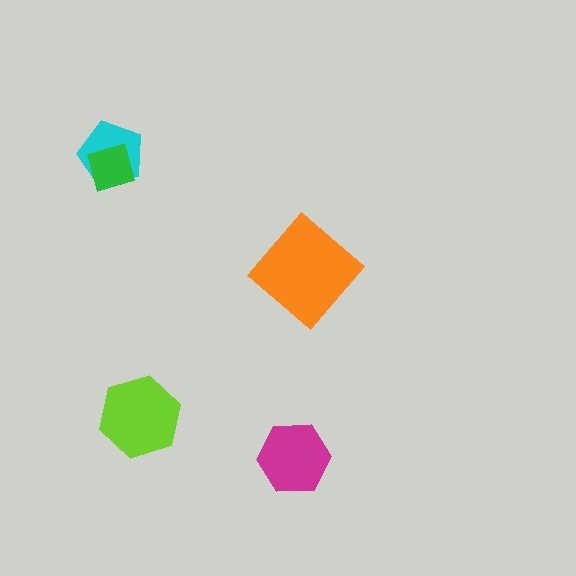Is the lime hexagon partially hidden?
No, no other shape covers it.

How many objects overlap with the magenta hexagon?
0 objects overlap with the magenta hexagon.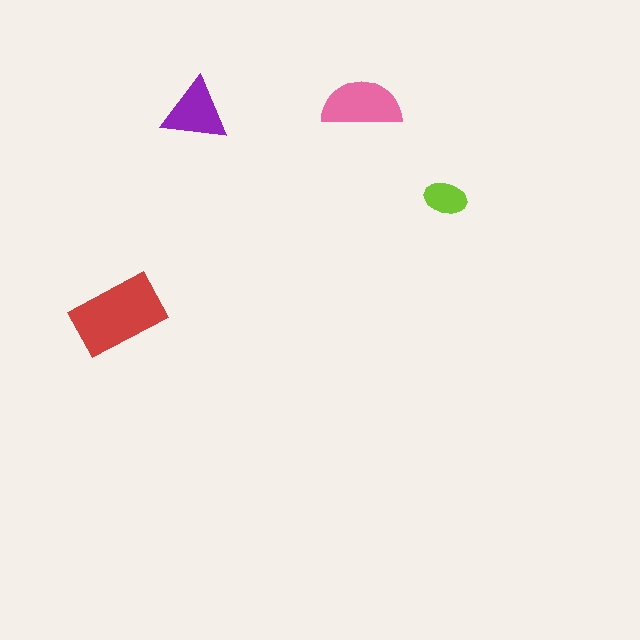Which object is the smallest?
The lime ellipse.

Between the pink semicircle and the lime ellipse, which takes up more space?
The pink semicircle.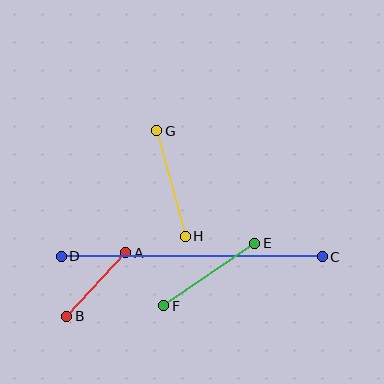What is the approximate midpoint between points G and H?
The midpoint is at approximately (171, 184) pixels.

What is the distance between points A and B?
The distance is approximately 87 pixels.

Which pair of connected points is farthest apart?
Points C and D are farthest apart.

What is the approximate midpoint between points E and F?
The midpoint is at approximately (209, 274) pixels.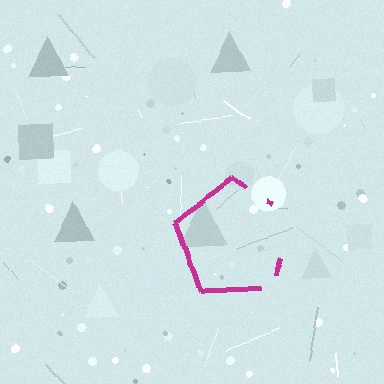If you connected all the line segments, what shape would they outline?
They would outline a pentagon.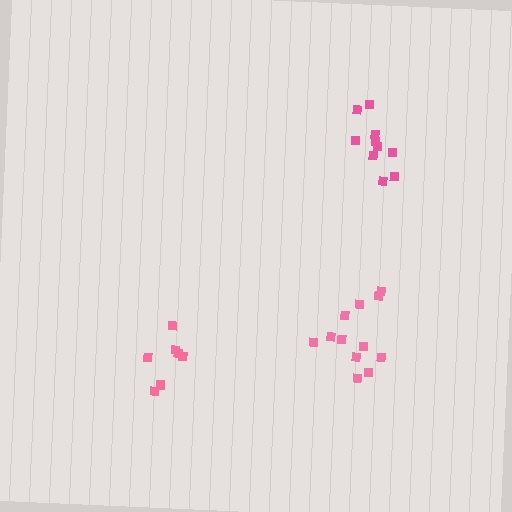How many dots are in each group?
Group 1: 7 dots, Group 2: 10 dots, Group 3: 12 dots (29 total).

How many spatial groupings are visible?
There are 3 spatial groupings.